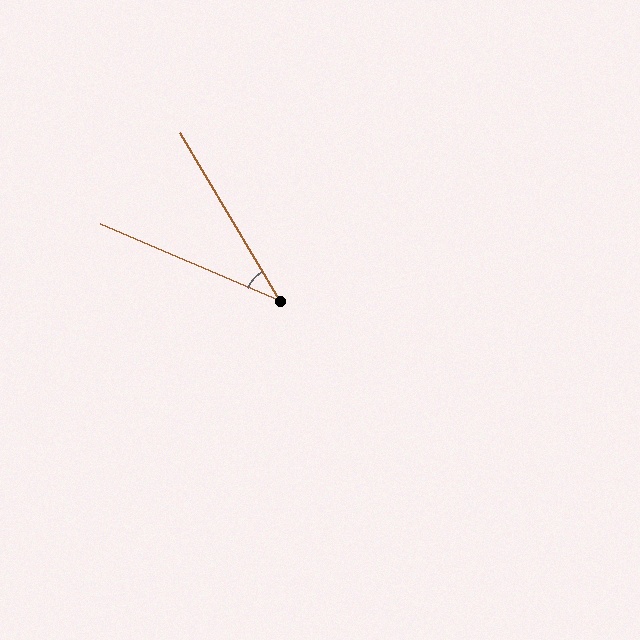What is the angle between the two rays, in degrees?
Approximately 36 degrees.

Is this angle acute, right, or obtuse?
It is acute.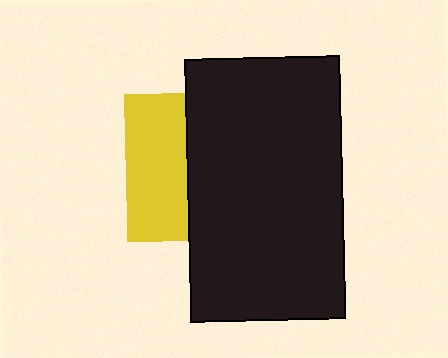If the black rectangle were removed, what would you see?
You would see the complete yellow square.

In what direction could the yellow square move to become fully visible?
The yellow square could move left. That would shift it out from behind the black rectangle entirely.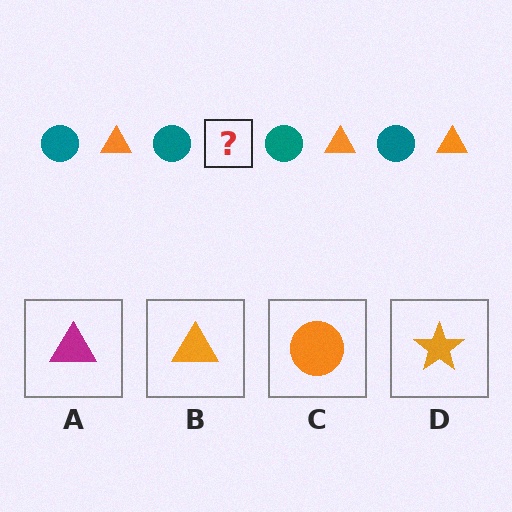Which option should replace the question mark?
Option B.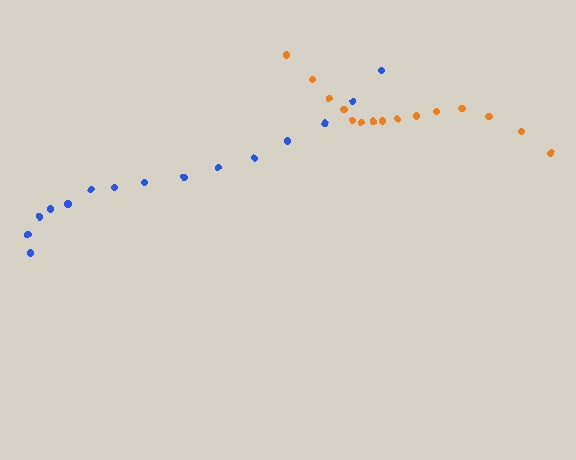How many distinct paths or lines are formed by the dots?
There are 2 distinct paths.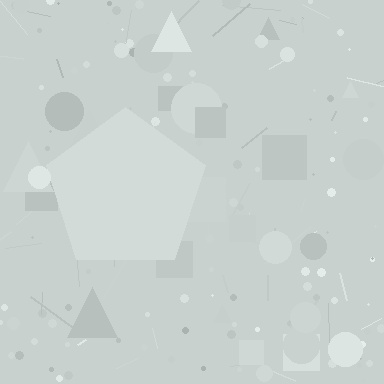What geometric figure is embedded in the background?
A pentagon is embedded in the background.